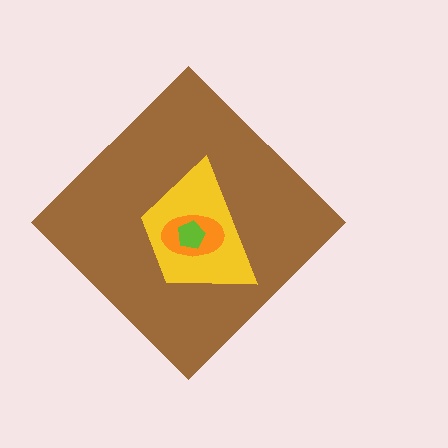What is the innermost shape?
The lime pentagon.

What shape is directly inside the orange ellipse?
The lime pentagon.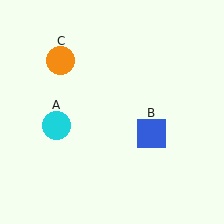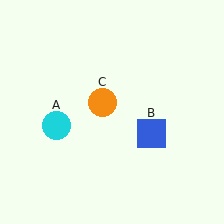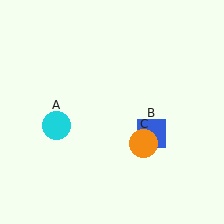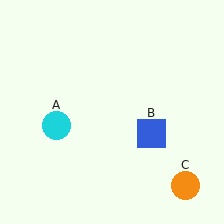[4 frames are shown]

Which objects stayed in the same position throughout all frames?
Cyan circle (object A) and blue square (object B) remained stationary.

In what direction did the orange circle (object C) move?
The orange circle (object C) moved down and to the right.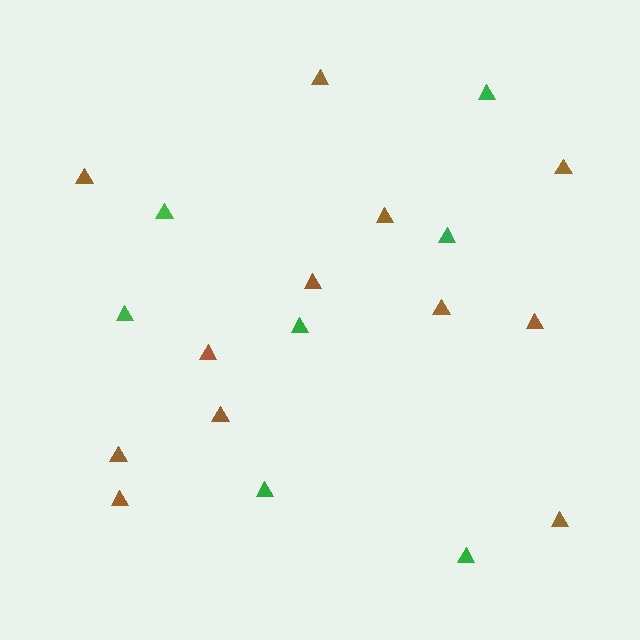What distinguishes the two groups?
There are 2 groups: one group of green triangles (7) and one group of brown triangles (12).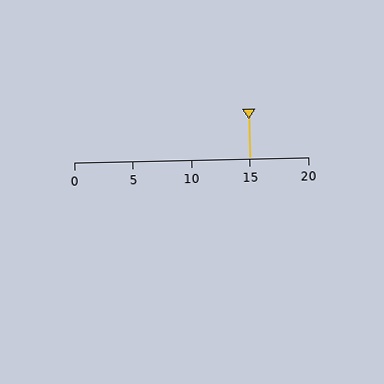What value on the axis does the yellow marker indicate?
The marker indicates approximately 15.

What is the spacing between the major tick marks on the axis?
The major ticks are spaced 5 apart.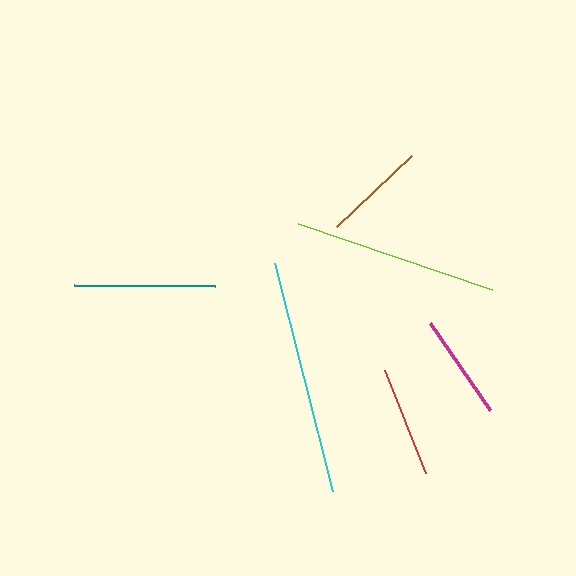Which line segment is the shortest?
The brown line is the shortest at approximately 103 pixels.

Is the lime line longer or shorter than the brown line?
The lime line is longer than the brown line.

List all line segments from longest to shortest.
From longest to shortest: cyan, lime, teal, red, magenta, brown.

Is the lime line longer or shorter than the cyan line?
The cyan line is longer than the lime line.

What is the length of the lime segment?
The lime segment is approximately 205 pixels long.